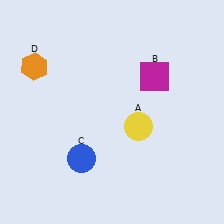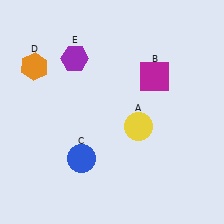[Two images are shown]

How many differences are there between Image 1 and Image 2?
There is 1 difference between the two images.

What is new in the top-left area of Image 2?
A purple hexagon (E) was added in the top-left area of Image 2.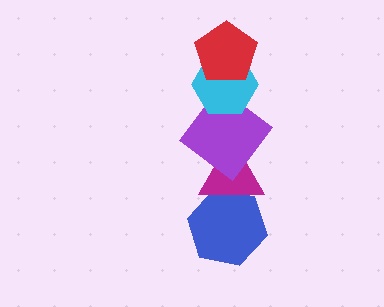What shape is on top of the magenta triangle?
The purple diamond is on top of the magenta triangle.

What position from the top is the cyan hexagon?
The cyan hexagon is 2nd from the top.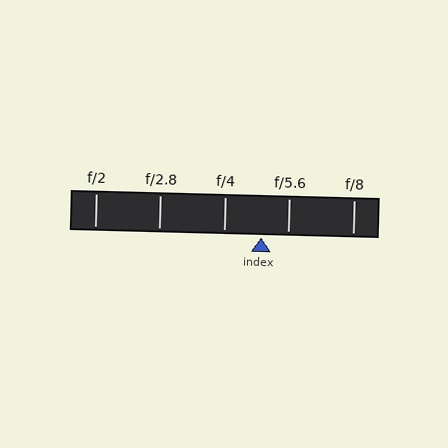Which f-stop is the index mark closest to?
The index mark is closest to f/5.6.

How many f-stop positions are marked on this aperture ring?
There are 5 f-stop positions marked.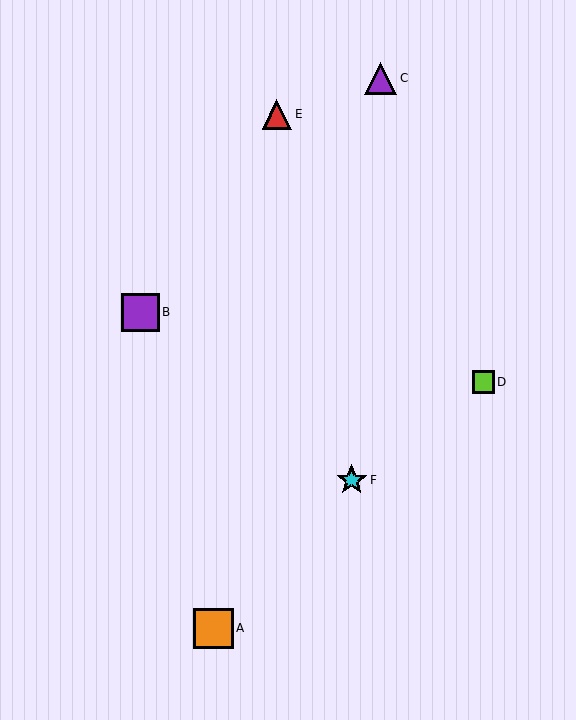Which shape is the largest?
The orange square (labeled A) is the largest.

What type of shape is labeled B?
Shape B is a purple square.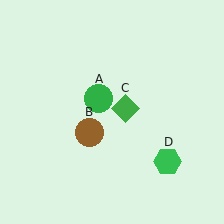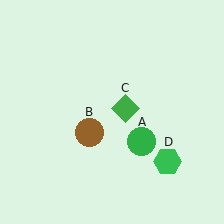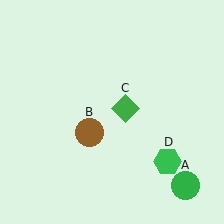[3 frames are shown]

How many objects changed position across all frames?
1 object changed position: green circle (object A).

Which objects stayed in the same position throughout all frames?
Brown circle (object B) and green diamond (object C) and green hexagon (object D) remained stationary.